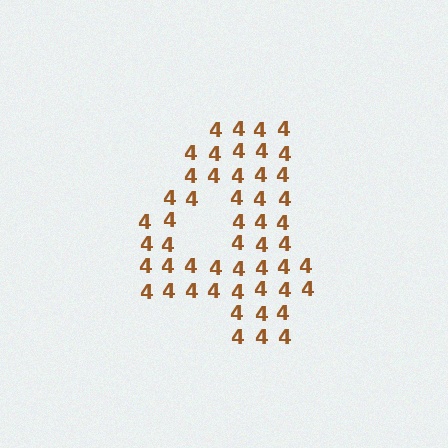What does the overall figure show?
The overall figure shows the digit 4.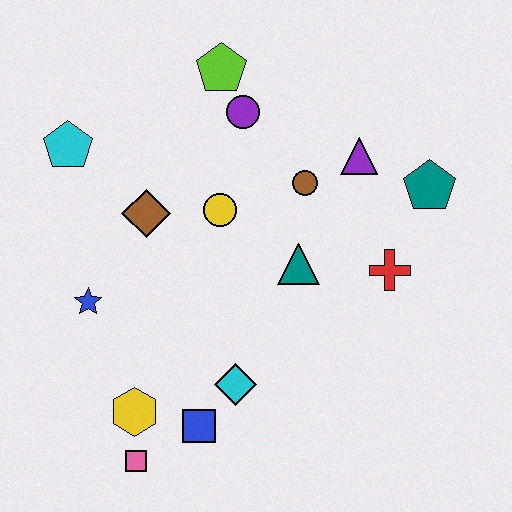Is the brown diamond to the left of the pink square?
No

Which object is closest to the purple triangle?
The brown circle is closest to the purple triangle.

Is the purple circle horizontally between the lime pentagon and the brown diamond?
No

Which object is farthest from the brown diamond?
The teal pentagon is farthest from the brown diamond.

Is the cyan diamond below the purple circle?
Yes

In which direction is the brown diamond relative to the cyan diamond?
The brown diamond is above the cyan diamond.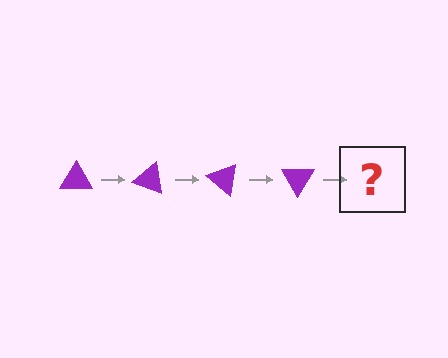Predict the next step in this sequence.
The next step is a purple triangle rotated 80 degrees.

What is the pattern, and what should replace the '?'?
The pattern is that the triangle rotates 20 degrees each step. The '?' should be a purple triangle rotated 80 degrees.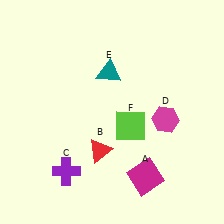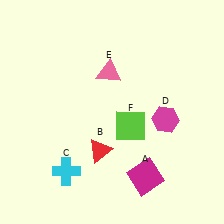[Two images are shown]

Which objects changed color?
C changed from purple to cyan. E changed from teal to pink.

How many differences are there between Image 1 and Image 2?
There are 2 differences between the two images.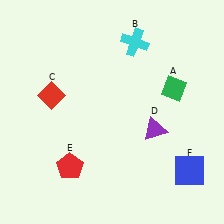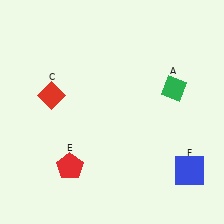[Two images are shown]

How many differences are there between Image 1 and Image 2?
There are 2 differences between the two images.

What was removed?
The cyan cross (B), the purple triangle (D) were removed in Image 2.